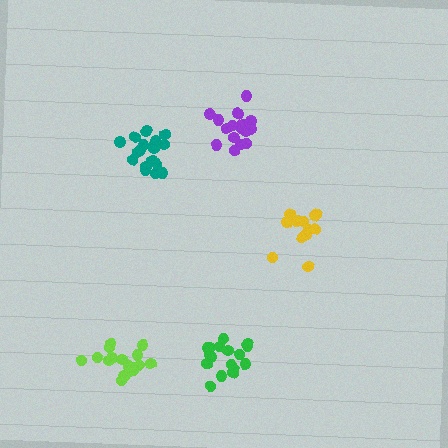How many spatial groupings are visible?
There are 5 spatial groupings.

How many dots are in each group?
Group 1: 18 dots, Group 2: 14 dots, Group 3: 16 dots, Group 4: 17 dots, Group 5: 18 dots (83 total).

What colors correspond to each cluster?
The clusters are colored: lime, yellow, purple, green, teal.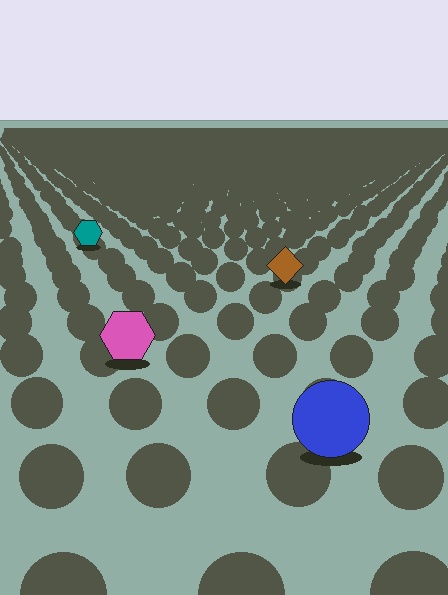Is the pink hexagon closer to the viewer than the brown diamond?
Yes. The pink hexagon is closer — you can tell from the texture gradient: the ground texture is coarser near it.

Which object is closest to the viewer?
The blue circle is closest. The texture marks near it are larger and more spread out.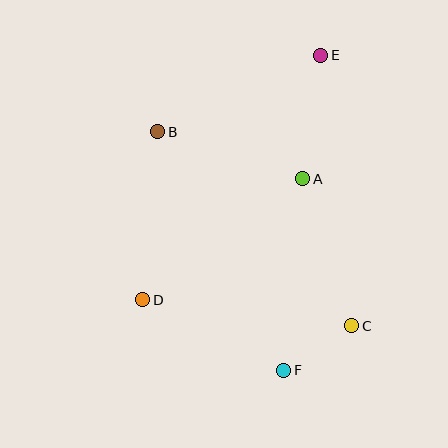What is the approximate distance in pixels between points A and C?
The distance between A and C is approximately 155 pixels.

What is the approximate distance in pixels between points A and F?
The distance between A and F is approximately 192 pixels.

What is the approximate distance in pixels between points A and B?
The distance between A and B is approximately 152 pixels.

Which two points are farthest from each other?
Points E and F are farthest from each other.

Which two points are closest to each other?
Points C and F are closest to each other.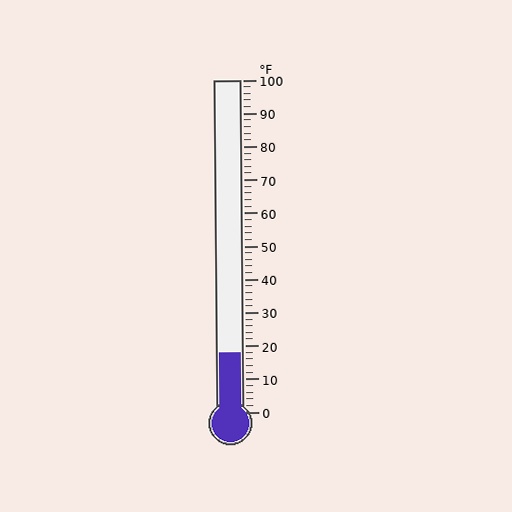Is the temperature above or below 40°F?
The temperature is below 40°F.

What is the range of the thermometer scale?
The thermometer scale ranges from 0°F to 100°F.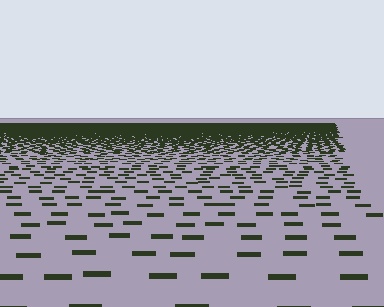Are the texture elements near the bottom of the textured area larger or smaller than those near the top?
Larger. Near the bottom, elements are closer to the viewer and appear at a bigger on-screen size.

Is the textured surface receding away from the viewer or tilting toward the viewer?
The surface is receding away from the viewer. Texture elements get smaller and denser toward the top.